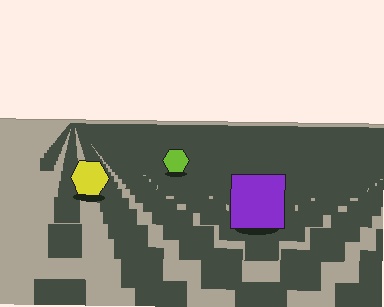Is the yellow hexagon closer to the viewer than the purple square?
No. The purple square is closer — you can tell from the texture gradient: the ground texture is coarser near it.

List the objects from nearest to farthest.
From nearest to farthest: the purple square, the yellow hexagon, the lime hexagon.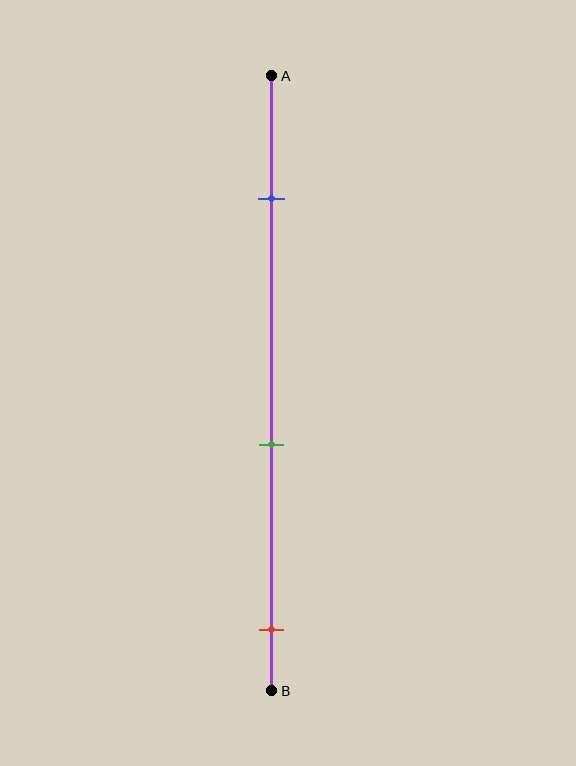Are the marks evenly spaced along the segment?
Yes, the marks are approximately evenly spaced.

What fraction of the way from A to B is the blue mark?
The blue mark is approximately 20% (0.2) of the way from A to B.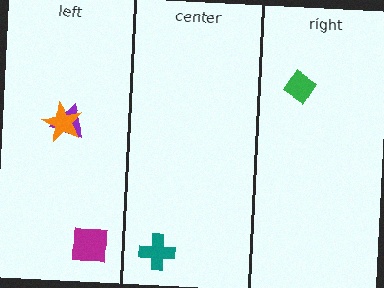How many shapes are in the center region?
1.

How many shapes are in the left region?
3.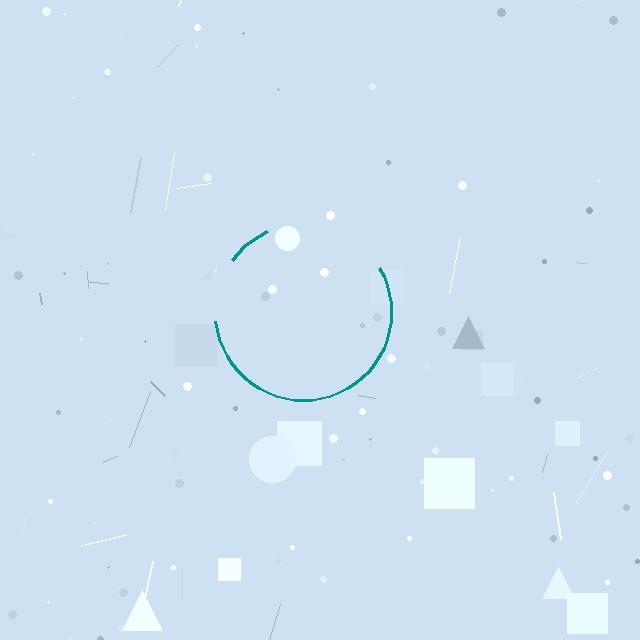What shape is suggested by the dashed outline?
The dashed outline suggests a circle.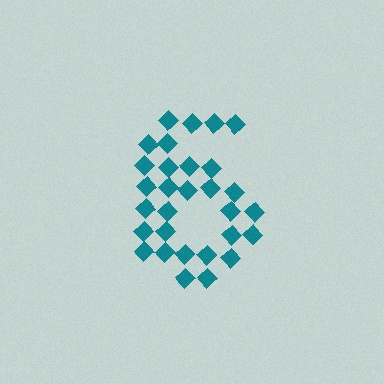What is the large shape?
The large shape is the digit 6.